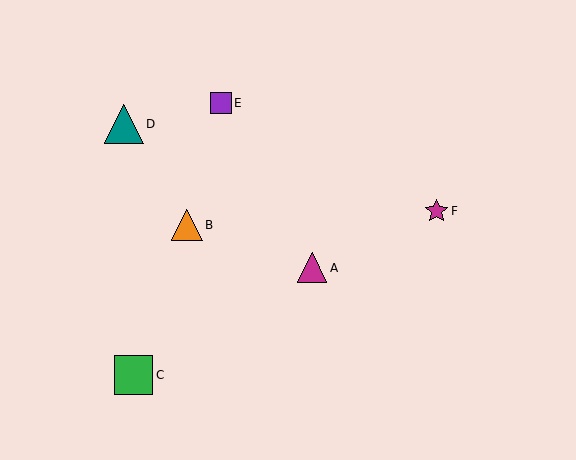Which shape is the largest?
The teal triangle (labeled D) is the largest.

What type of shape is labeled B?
Shape B is an orange triangle.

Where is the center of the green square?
The center of the green square is at (133, 375).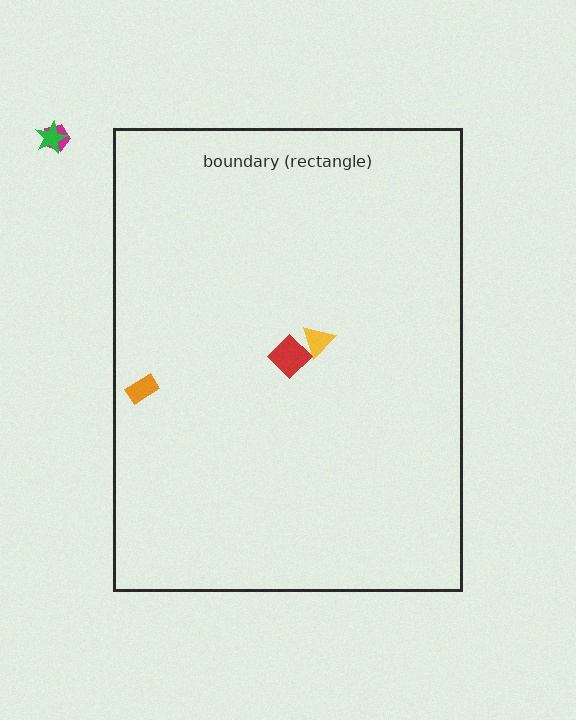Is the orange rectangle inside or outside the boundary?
Inside.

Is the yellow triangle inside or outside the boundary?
Inside.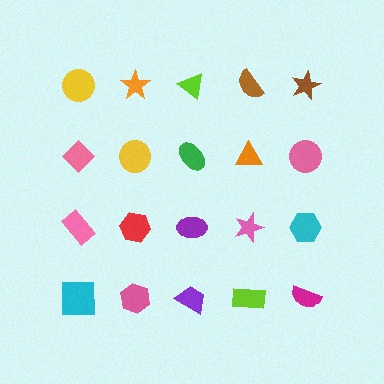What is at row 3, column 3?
A purple ellipse.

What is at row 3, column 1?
A pink rectangle.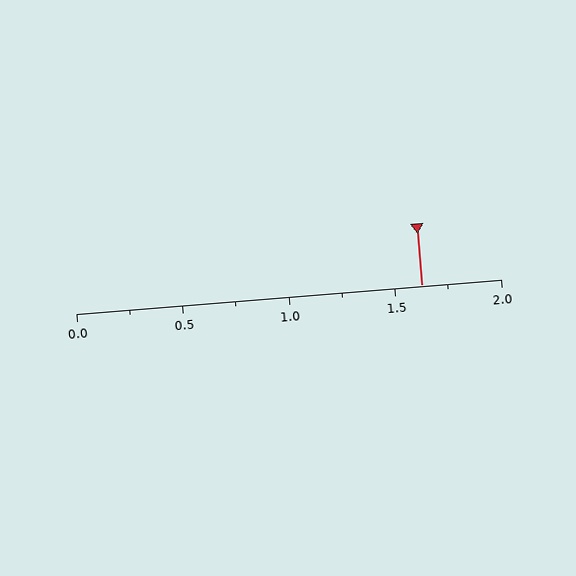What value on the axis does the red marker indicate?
The marker indicates approximately 1.62.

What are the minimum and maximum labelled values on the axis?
The axis runs from 0.0 to 2.0.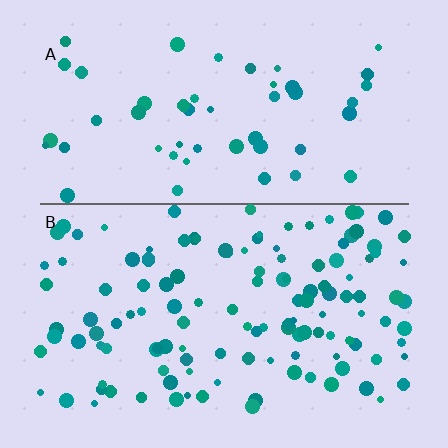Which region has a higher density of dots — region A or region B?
B (the bottom).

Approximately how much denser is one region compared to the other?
Approximately 2.5× — region B over region A.